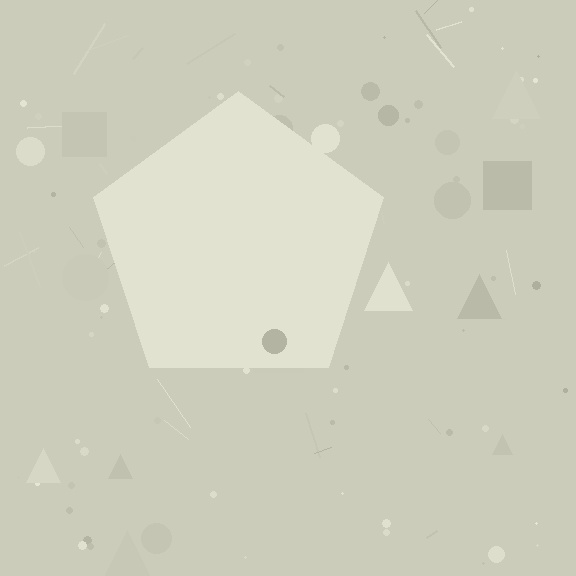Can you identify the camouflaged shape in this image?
The camouflaged shape is a pentagon.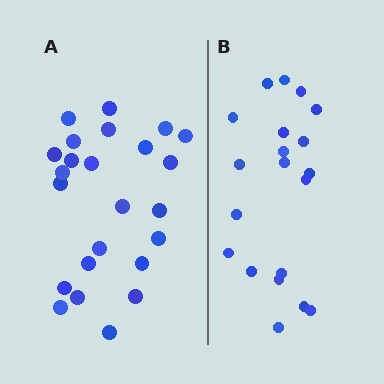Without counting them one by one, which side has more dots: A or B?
Region A (the left region) has more dots.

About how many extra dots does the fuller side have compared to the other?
Region A has about 4 more dots than region B.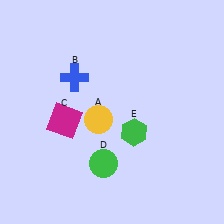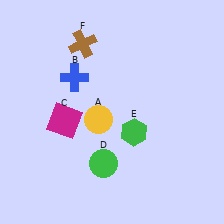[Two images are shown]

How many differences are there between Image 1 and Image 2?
There is 1 difference between the two images.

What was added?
A brown cross (F) was added in Image 2.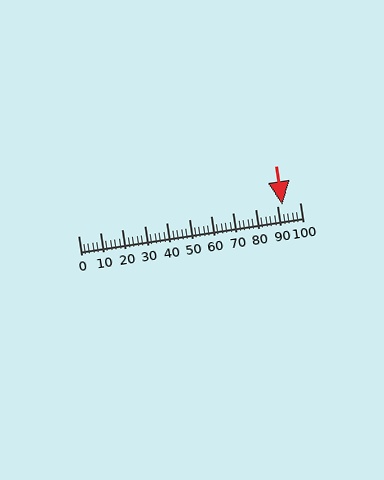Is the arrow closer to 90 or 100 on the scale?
The arrow is closer to 90.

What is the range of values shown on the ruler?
The ruler shows values from 0 to 100.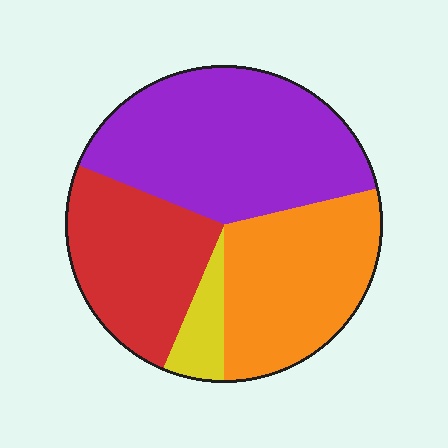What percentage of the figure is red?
Red covers 25% of the figure.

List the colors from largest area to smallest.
From largest to smallest: purple, orange, red, yellow.